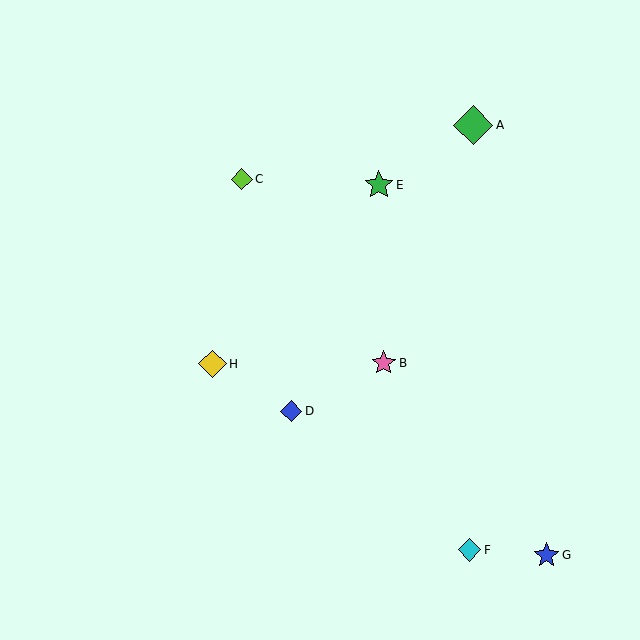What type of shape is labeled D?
Shape D is a blue diamond.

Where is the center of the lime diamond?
The center of the lime diamond is at (242, 179).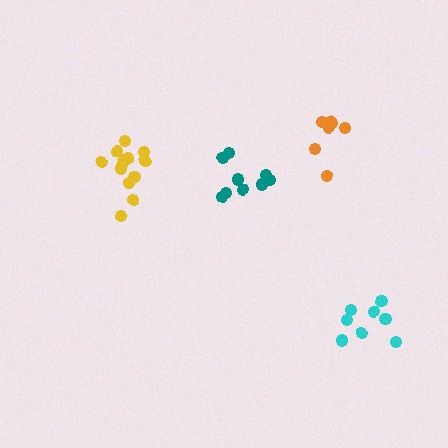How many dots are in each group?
Group 1: 13 dots, Group 2: 8 dots, Group 3: 9 dots, Group 4: 7 dots (37 total).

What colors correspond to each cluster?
The clusters are colored: yellow, cyan, teal, orange.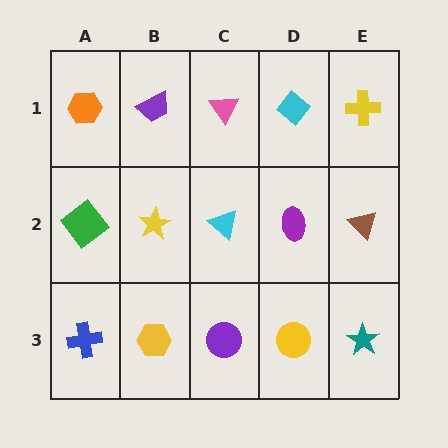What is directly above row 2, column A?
An orange hexagon.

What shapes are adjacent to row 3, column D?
A purple ellipse (row 2, column D), a purple circle (row 3, column C), a teal star (row 3, column E).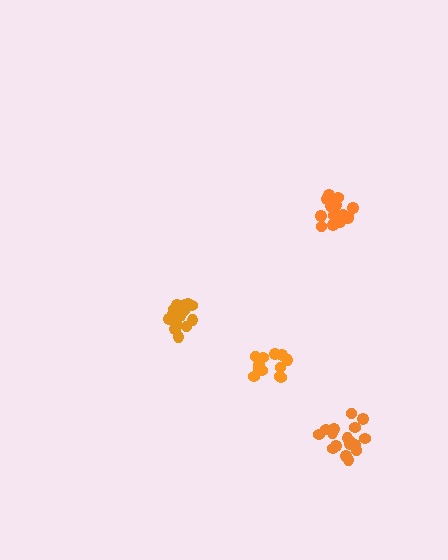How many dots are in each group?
Group 1: 15 dots, Group 2: 12 dots, Group 3: 17 dots, Group 4: 16 dots (60 total).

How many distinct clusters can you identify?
There are 4 distinct clusters.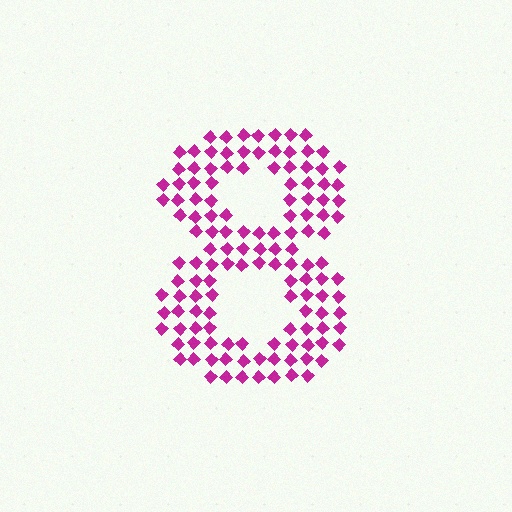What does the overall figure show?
The overall figure shows the digit 8.